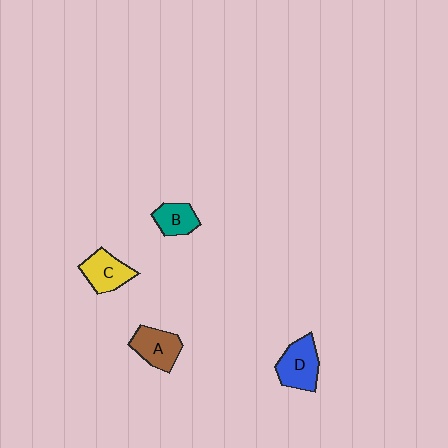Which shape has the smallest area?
Shape B (teal).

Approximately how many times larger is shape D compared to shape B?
Approximately 1.5 times.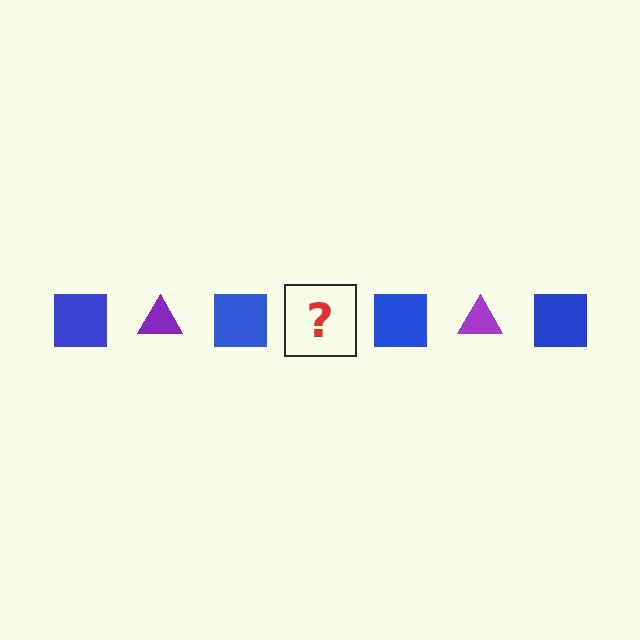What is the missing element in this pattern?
The missing element is a purple triangle.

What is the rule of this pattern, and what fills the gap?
The rule is that the pattern alternates between blue square and purple triangle. The gap should be filled with a purple triangle.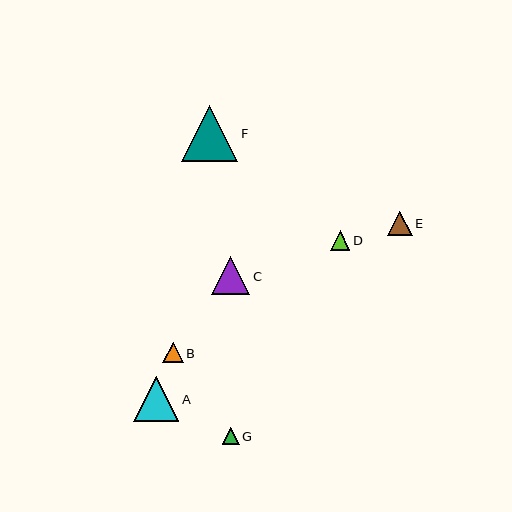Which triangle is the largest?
Triangle F is the largest with a size of approximately 56 pixels.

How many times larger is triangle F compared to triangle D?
Triangle F is approximately 2.9 times the size of triangle D.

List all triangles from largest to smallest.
From largest to smallest: F, A, C, E, B, D, G.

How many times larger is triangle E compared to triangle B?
Triangle E is approximately 1.2 times the size of triangle B.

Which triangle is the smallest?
Triangle G is the smallest with a size of approximately 17 pixels.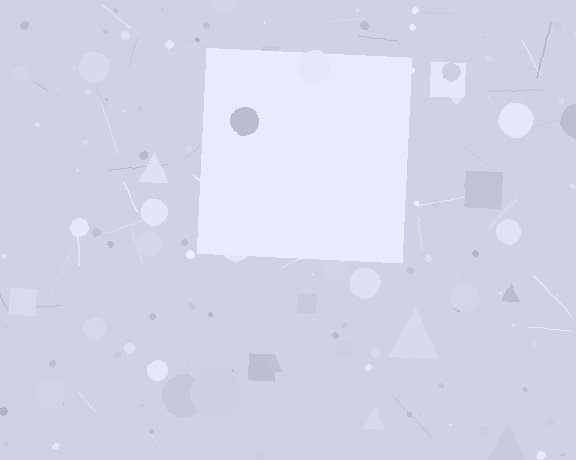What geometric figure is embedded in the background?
A square is embedded in the background.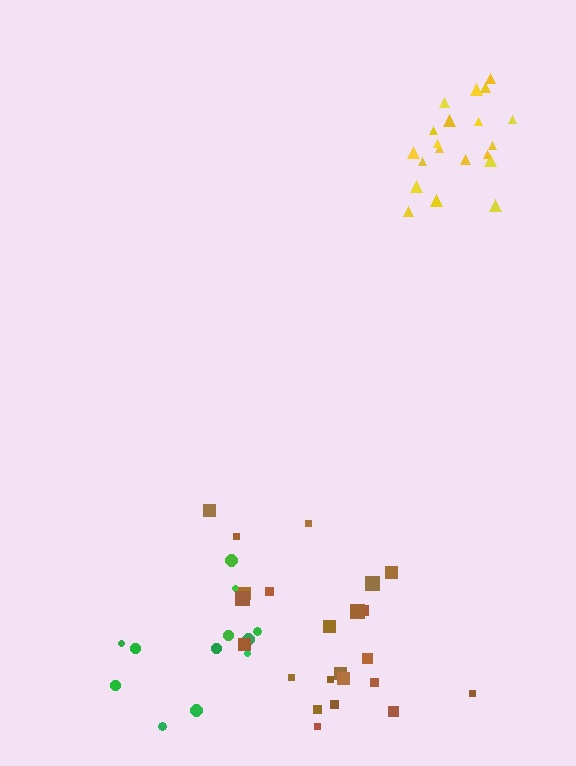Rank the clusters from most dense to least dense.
yellow, brown, green.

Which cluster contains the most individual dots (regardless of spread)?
Brown (23).